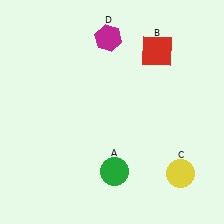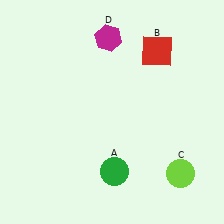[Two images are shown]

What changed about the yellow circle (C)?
In Image 1, C is yellow. In Image 2, it changed to lime.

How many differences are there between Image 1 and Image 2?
There is 1 difference between the two images.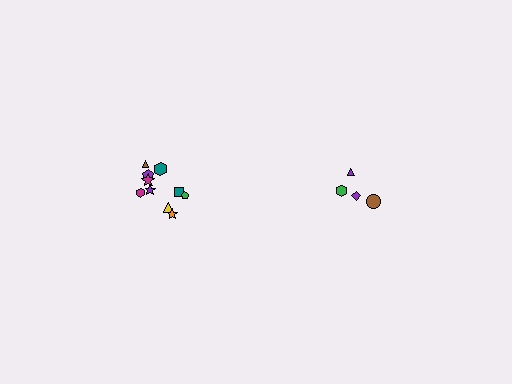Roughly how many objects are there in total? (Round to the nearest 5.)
Roughly 15 objects in total.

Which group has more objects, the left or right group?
The left group.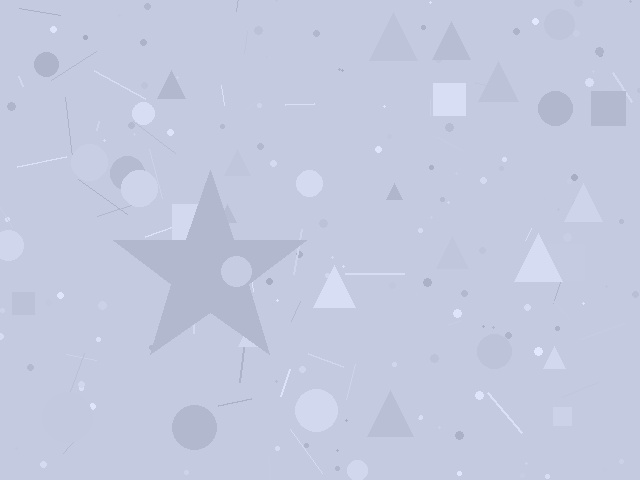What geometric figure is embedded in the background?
A star is embedded in the background.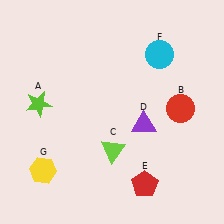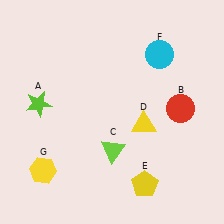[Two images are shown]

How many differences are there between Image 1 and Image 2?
There are 2 differences between the two images.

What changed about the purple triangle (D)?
In Image 1, D is purple. In Image 2, it changed to yellow.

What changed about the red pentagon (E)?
In Image 1, E is red. In Image 2, it changed to yellow.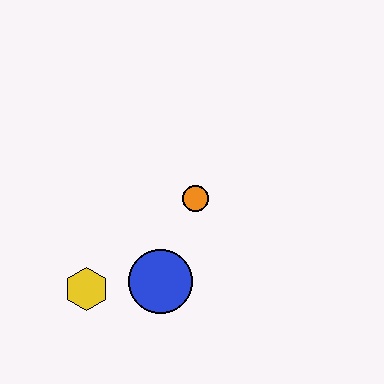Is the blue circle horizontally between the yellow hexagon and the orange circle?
Yes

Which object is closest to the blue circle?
The yellow hexagon is closest to the blue circle.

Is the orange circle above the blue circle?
Yes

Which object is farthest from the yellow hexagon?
The orange circle is farthest from the yellow hexagon.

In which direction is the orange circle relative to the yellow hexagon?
The orange circle is to the right of the yellow hexagon.